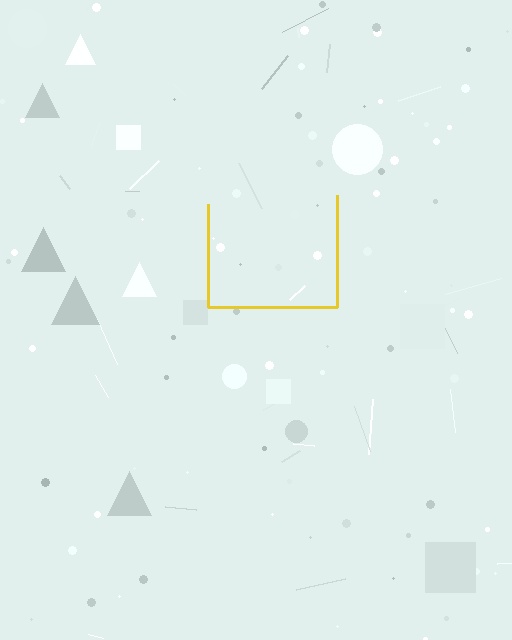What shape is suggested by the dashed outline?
The dashed outline suggests a square.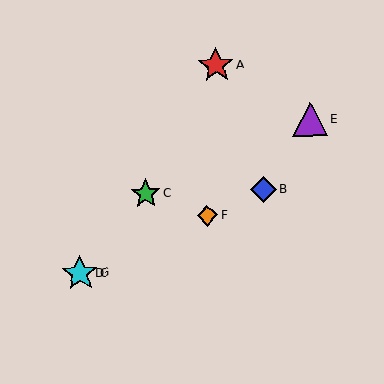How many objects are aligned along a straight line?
4 objects (B, D, F, G) are aligned along a straight line.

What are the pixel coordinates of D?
Object D is at (81, 273).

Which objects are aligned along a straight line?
Objects B, D, F, G are aligned along a straight line.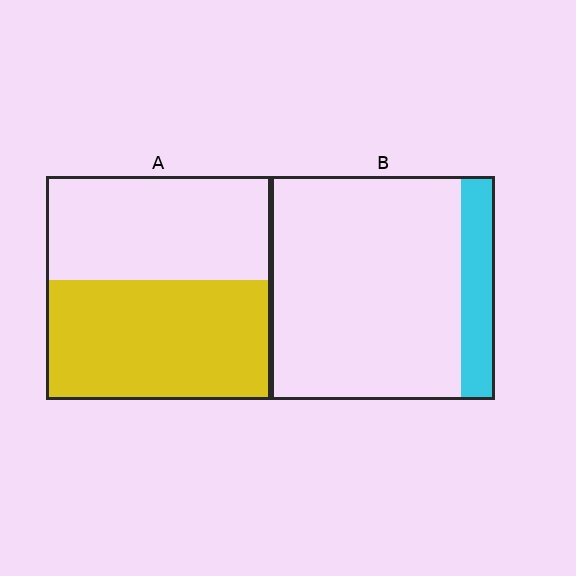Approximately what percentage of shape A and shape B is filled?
A is approximately 55% and B is approximately 15%.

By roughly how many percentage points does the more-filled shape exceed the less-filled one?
By roughly 40 percentage points (A over B).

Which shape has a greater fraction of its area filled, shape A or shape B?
Shape A.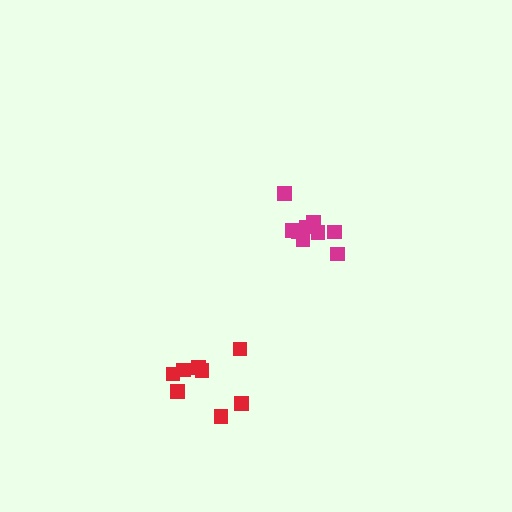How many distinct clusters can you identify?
There are 2 distinct clusters.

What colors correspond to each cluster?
The clusters are colored: red, magenta.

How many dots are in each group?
Group 1: 8 dots, Group 2: 9 dots (17 total).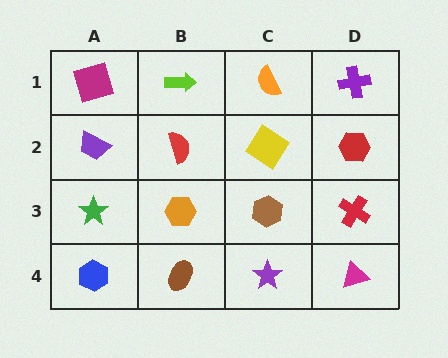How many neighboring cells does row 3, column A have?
3.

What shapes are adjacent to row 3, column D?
A red hexagon (row 2, column D), a magenta triangle (row 4, column D), a brown hexagon (row 3, column C).